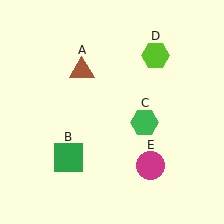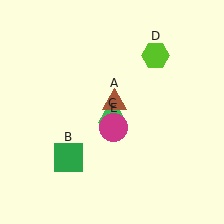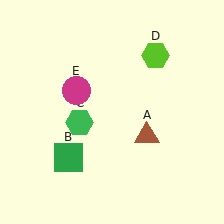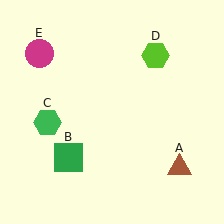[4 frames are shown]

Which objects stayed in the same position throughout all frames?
Green square (object B) and lime hexagon (object D) remained stationary.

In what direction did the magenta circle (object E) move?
The magenta circle (object E) moved up and to the left.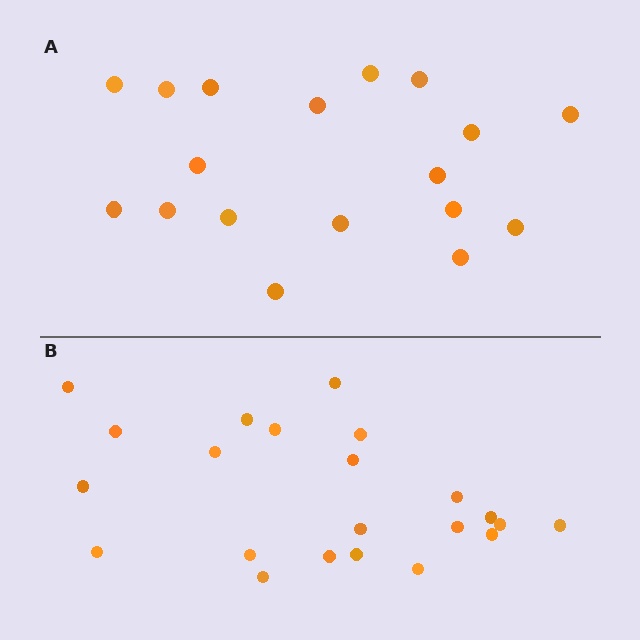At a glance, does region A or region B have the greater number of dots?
Region B (the bottom region) has more dots.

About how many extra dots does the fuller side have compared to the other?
Region B has about 4 more dots than region A.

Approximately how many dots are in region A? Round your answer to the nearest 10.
About 20 dots. (The exact count is 18, which rounds to 20.)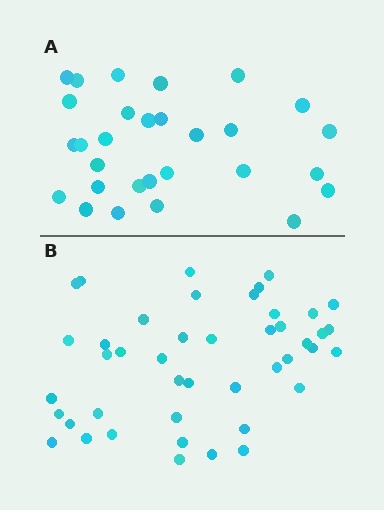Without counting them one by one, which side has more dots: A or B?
Region B (the bottom region) has more dots.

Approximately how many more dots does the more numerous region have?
Region B has approximately 15 more dots than region A.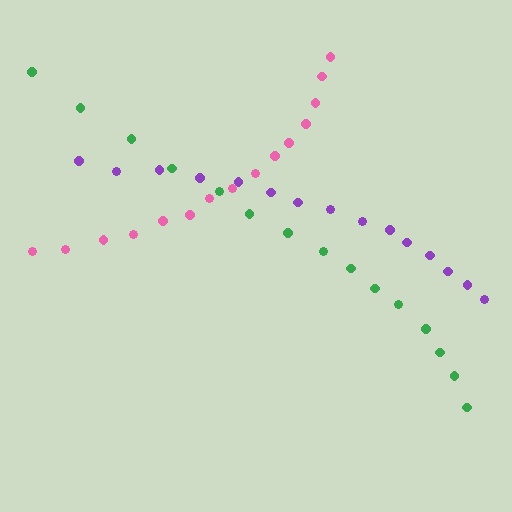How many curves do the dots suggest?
There are 3 distinct paths.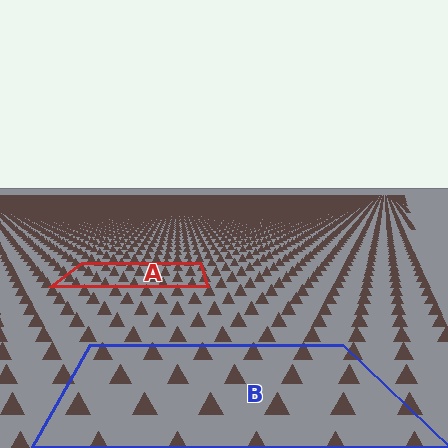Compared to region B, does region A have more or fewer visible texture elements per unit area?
Region A has more texture elements per unit area — they are packed more densely because it is farther away.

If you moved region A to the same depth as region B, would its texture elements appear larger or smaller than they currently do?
They would appear larger. At a closer depth, the same texture elements are projected at a bigger on-screen size.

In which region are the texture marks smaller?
The texture marks are smaller in region A, because it is farther away.